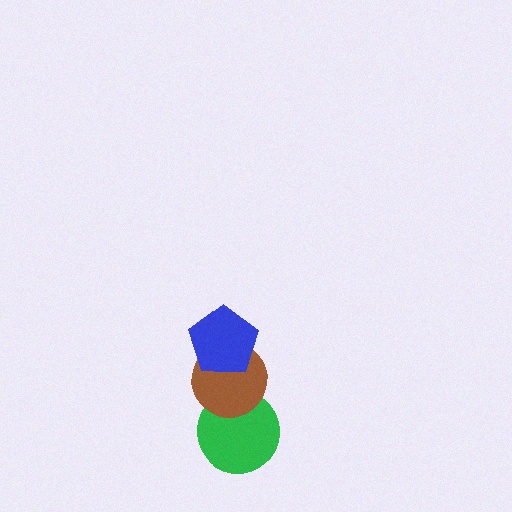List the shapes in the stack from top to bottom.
From top to bottom: the blue pentagon, the brown circle, the green circle.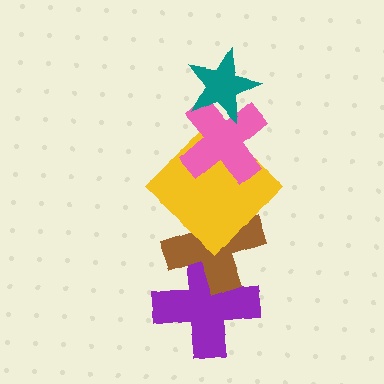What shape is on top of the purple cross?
The brown cross is on top of the purple cross.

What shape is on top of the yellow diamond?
The pink cross is on top of the yellow diamond.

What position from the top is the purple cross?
The purple cross is 5th from the top.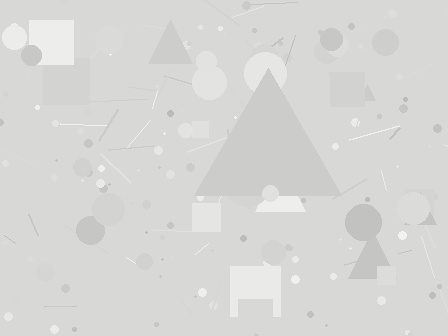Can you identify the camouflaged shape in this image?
The camouflaged shape is a triangle.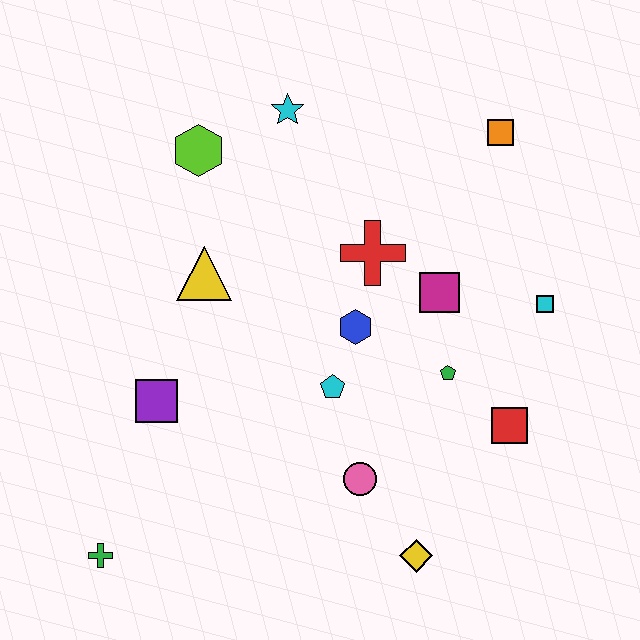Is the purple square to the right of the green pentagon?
No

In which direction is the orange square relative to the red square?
The orange square is above the red square.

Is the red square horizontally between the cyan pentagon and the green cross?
No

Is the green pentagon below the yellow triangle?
Yes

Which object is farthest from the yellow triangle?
The yellow diamond is farthest from the yellow triangle.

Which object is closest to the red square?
The green pentagon is closest to the red square.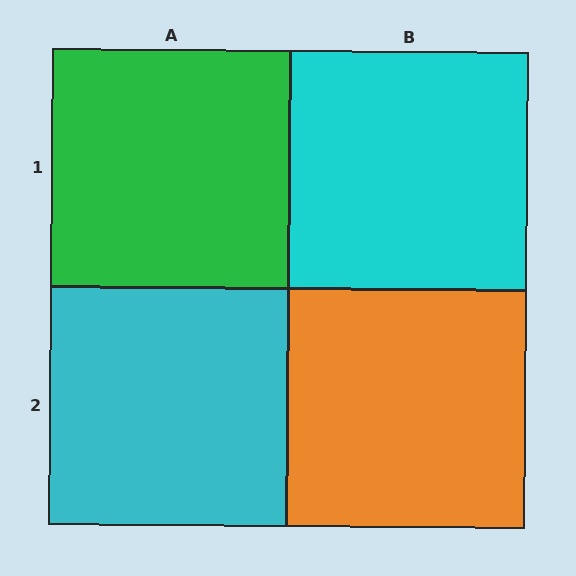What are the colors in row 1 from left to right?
Green, cyan.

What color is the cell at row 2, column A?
Cyan.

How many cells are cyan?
2 cells are cyan.